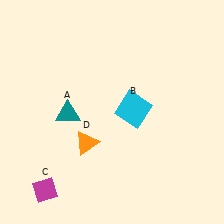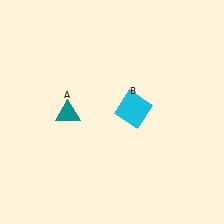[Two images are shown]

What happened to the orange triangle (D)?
The orange triangle (D) was removed in Image 2. It was in the bottom-left area of Image 1.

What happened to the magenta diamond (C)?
The magenta diamond (C) was removed in Image 2. It was in the bottom-left area of Image 1.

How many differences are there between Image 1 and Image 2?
There are 2 differences between the two images.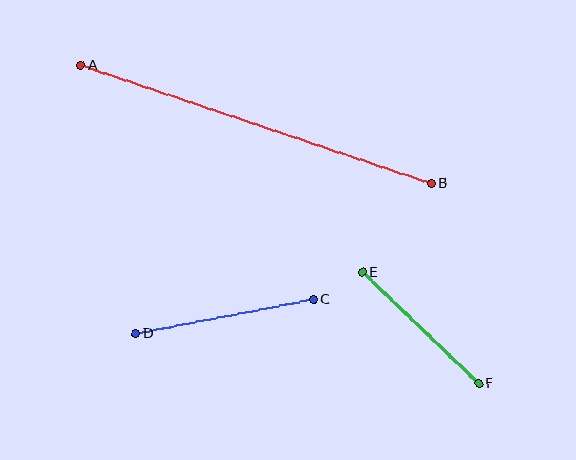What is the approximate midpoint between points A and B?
The midpoint is at approximately (256, 124) pixels.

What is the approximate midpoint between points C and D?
The midpoint is at approximately (224, 317) pixels.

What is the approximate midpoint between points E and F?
The midpoint is at approximately (421, 328) pixels.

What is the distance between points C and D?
The distance is approximately 181 pixels.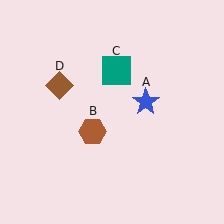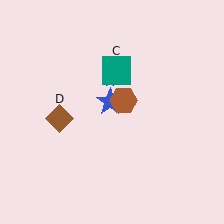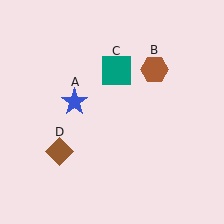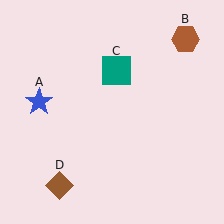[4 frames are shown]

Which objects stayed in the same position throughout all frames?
Teal square (object C) remained stationary.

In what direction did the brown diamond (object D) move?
The brown diamond (object D) moved down.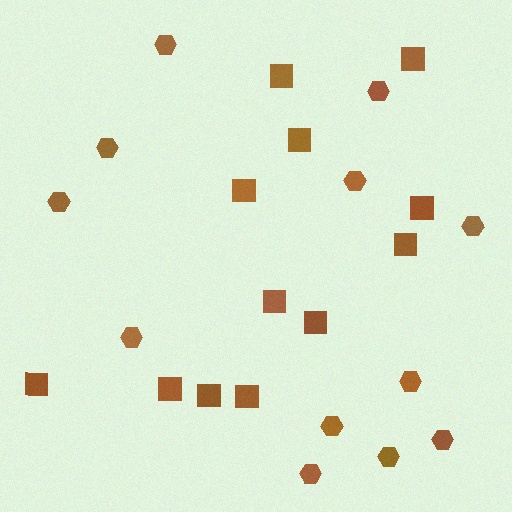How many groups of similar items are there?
There are 2 groups: one group of squares (12) and one group of hexagons (12).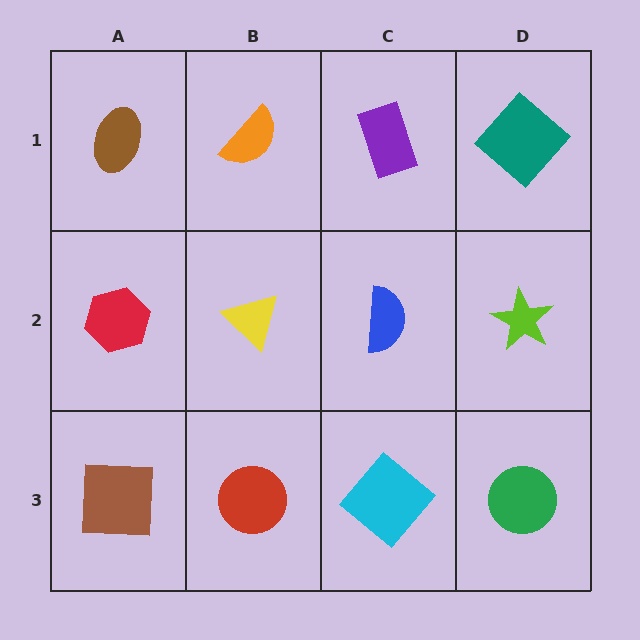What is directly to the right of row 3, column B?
A cyan diamond.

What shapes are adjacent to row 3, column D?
A lime star (row 2, column D), a cyan diamond (row 3, column C).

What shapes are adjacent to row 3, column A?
A red hexagon (row 2, column A), a red circle (row 3, column B).